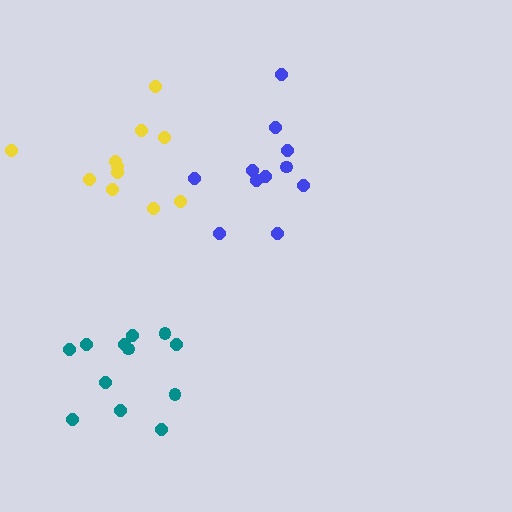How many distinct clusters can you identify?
There are 3 distinct clusters.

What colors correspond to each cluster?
The clusters are colored: blue, teal, yellow.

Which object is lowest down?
The teal cluster is bottommost.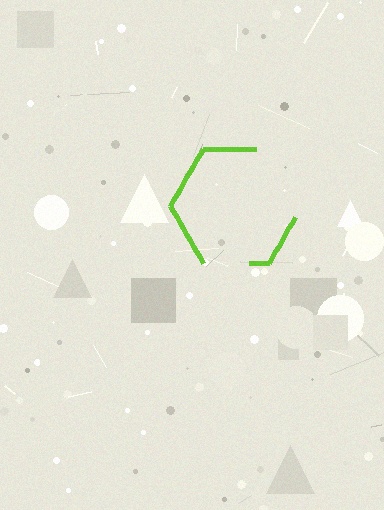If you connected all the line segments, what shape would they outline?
They would outline a hexagon.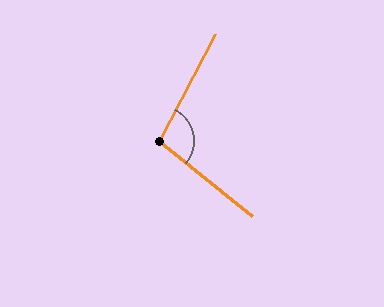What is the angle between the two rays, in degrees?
Approximately 101 degrees.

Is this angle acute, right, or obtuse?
It is obtuse.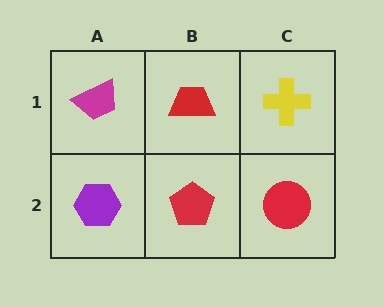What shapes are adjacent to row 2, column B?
A red trapezoid (row 1, column B), a purple hexagon (row 2, column A), a red circle (row 2, column C).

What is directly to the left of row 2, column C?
A red pentagon.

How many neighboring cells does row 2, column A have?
2.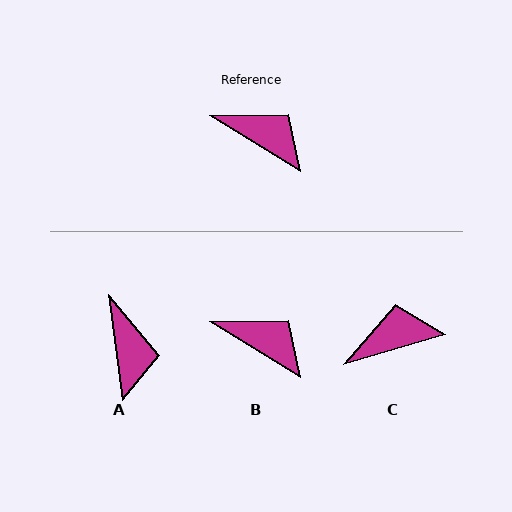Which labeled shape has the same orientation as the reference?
B.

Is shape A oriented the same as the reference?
No, it is off by about 51 degrees.